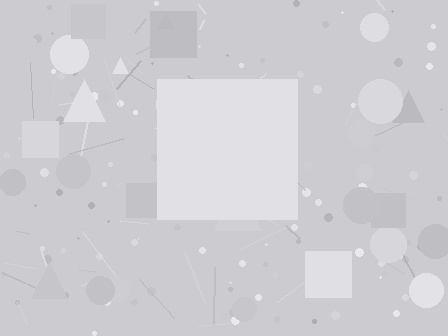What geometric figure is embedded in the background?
A square is embedded in the background.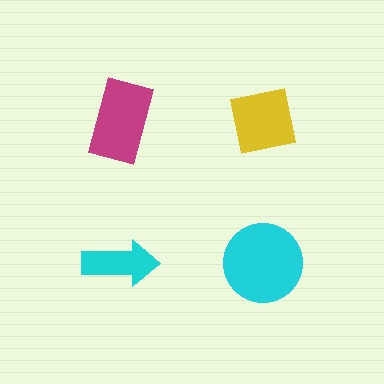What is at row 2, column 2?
A cyan circle.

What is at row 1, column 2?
A yellow square.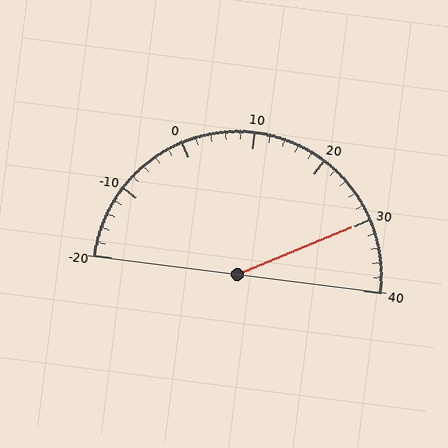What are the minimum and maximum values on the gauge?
The gauge ranges from -20 to 40.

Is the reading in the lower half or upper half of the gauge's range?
The reading is in the upper half of the range (-20 to 40).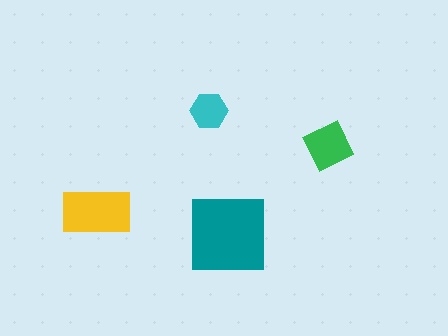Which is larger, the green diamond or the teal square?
The teal square.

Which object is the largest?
The teal square.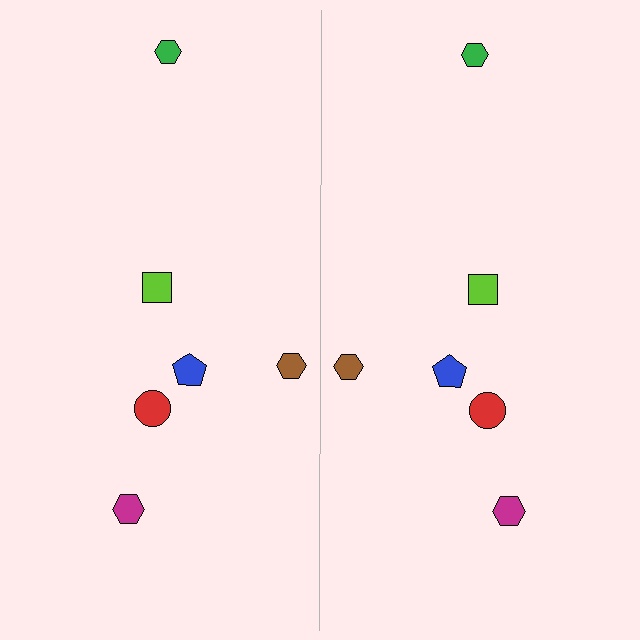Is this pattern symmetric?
Yes, this pattern has bilateral (reflection) symmetry.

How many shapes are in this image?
There are 12 shapes in this image.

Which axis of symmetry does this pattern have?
The pattern has a vertical axis of symmetry running through the center of the image.